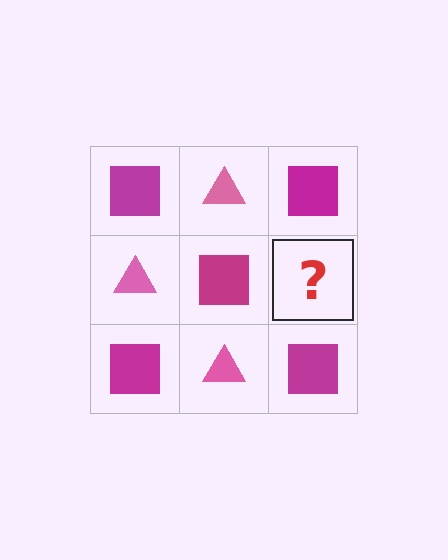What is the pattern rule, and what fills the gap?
The rule is that it alternates magenta square and pink triangle in a checkerboard pattern. The gap should be filled with a pink triangle.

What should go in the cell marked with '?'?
The missing cell should contain a pink triangle.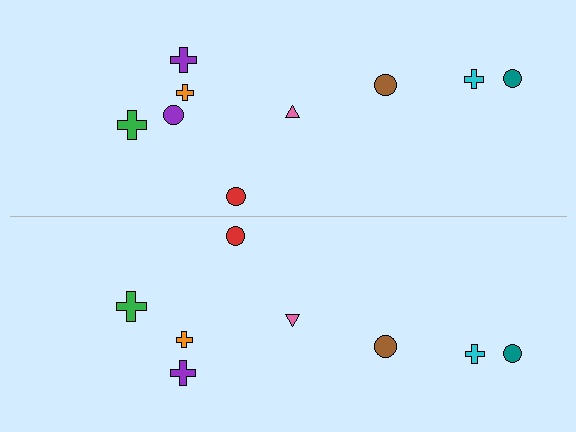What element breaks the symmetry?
A purple circle is missing from the bottom side.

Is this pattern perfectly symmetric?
No, the pattern is not perfectly symmetric. A purple circle is missing from the bottom side.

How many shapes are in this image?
There are 17 shapes in this image.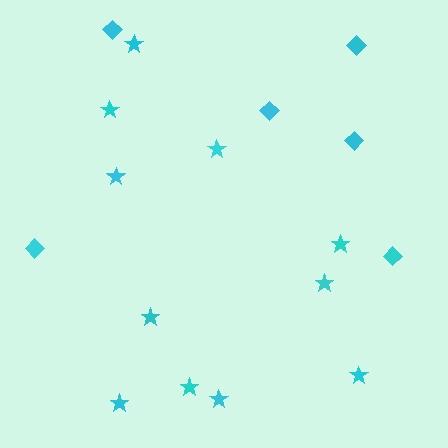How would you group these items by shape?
There are 2 groups: one group of stars (11) and one group of diamonds (6).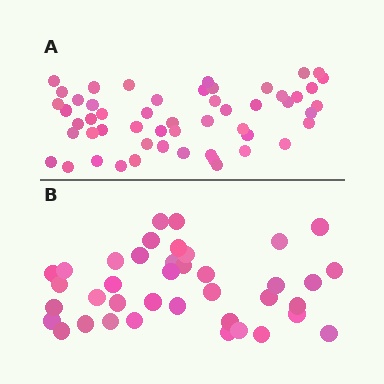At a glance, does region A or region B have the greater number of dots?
Region A (the top region) has more dots.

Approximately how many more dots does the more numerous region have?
Region A has approximately 15 more dots than region B.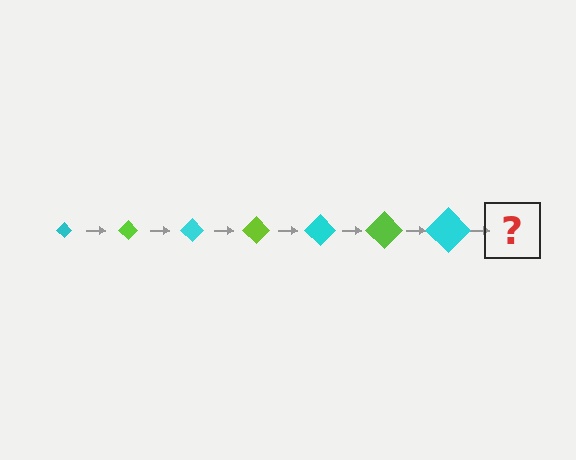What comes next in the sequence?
The next element should be a lime diamond, larger than the previous one.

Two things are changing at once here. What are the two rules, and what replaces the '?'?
The two rules are that the diamond grows larger each step and the color cycles through cyan and lime. The '?' should be a lime diamond, larger than the previous one.